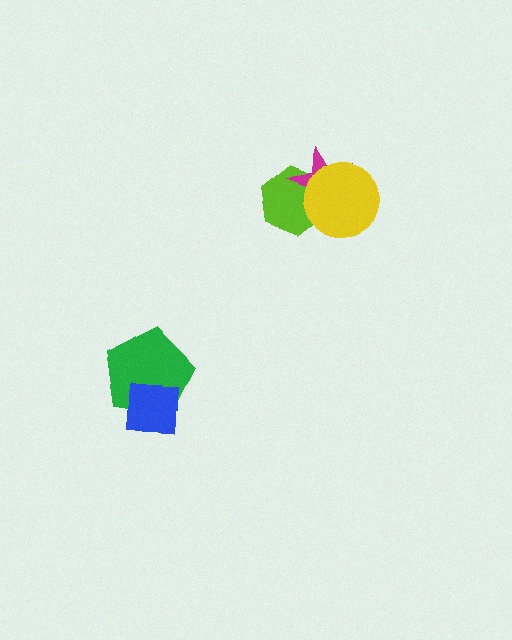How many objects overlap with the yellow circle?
2 objects overlap with the yellow circle.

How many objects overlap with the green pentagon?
1 object overlaps with the green pentagon.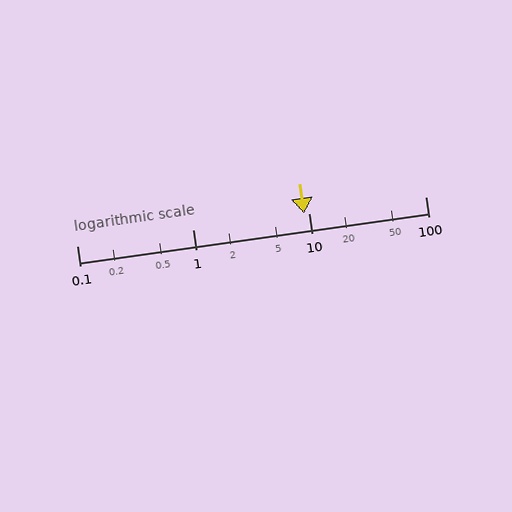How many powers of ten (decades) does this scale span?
The scale spans 3 decades, from 0.1 to 100.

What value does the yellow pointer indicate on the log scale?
The pointer indicates approximately 9.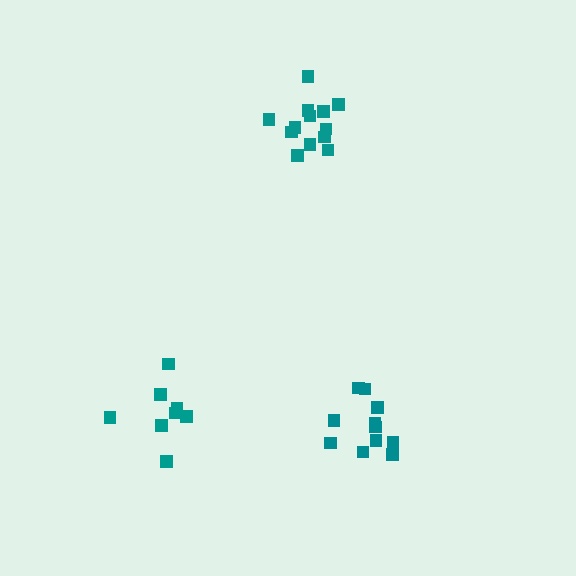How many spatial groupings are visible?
There are 3 spatial groupings.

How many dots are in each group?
Group 1: 13 dots, Group 2: 11 dots, Group 3: 8 dots (32 total).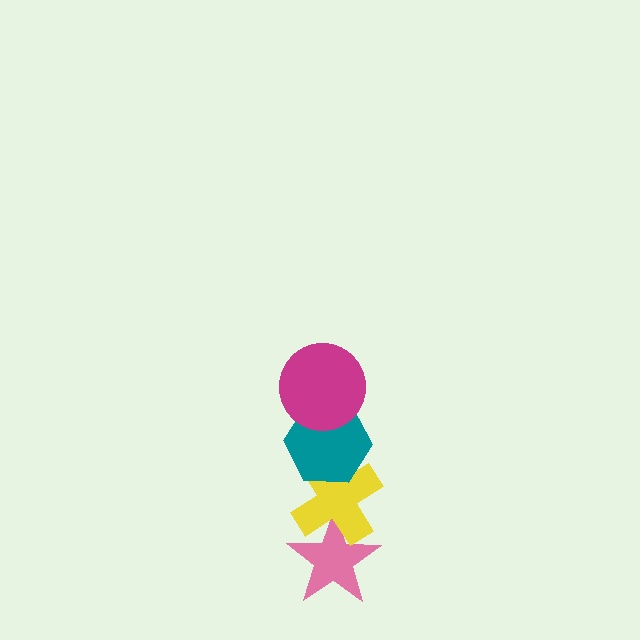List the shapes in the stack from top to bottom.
From top to bottom: the magenta circle, the teal hexagon, the yellow cross, the pink star.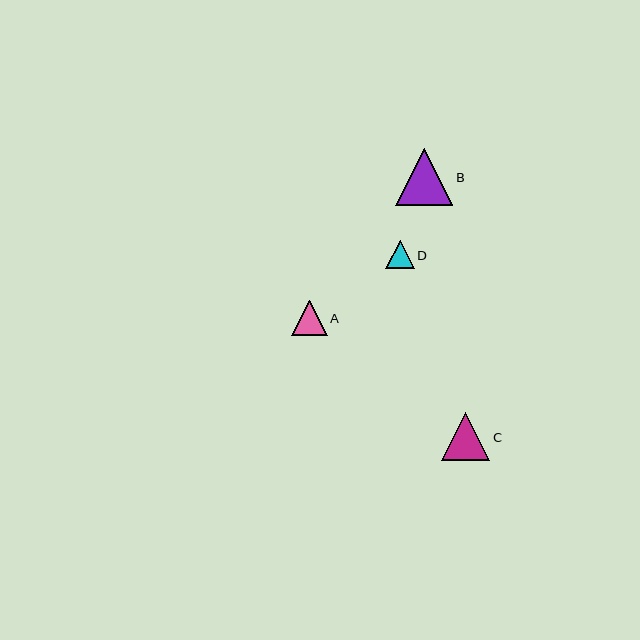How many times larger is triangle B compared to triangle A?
Triangle B is approximately 1.6 times the size of triangle A.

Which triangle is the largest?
Triangle B is the largest with a size of approximately 57 pixels.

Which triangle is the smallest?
Triangle D is the smallest with a size of approximately 29 pixels.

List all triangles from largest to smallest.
From largest to smallest: B, C, A, D.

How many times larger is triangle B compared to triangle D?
Triangle B is approximately 2.0 times the size of triangle D.